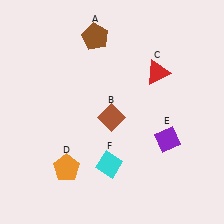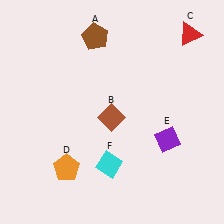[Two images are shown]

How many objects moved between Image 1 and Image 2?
1 object moved between the two images.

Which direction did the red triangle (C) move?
The red triangle (C) moved up.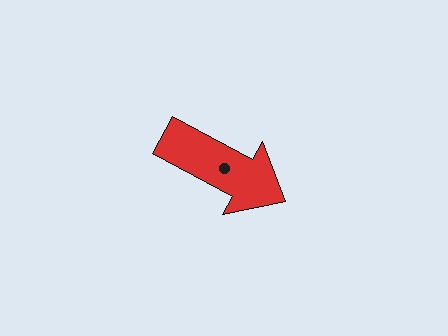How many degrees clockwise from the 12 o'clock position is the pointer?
Approximately 119 degrees.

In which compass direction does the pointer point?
Southeast.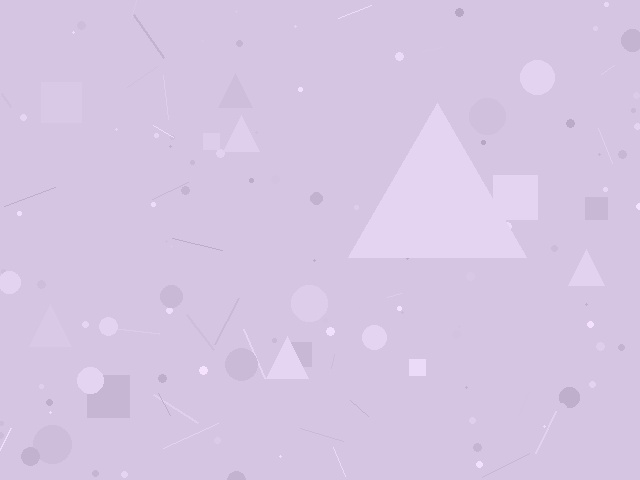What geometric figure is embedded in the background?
A triangle is embedded in the background.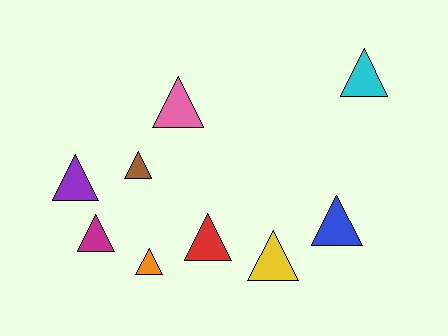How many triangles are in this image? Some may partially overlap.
There are 9 triangles.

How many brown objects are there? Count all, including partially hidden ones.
There is 1 brown object.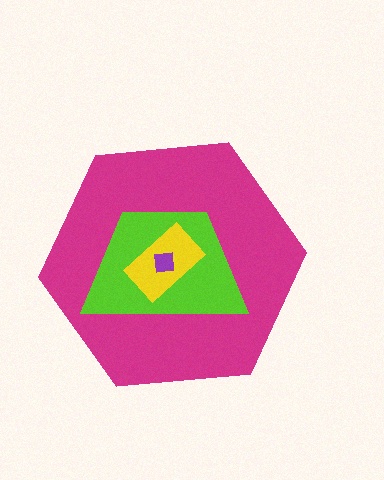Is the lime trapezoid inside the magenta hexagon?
Yes.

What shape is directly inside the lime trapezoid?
The yellow rectangle.